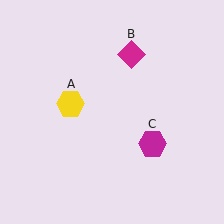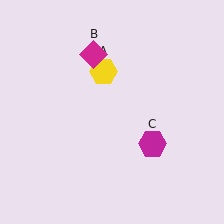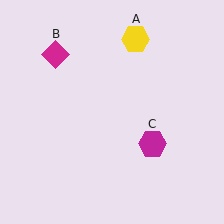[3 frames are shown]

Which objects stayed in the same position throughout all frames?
Magenta hexagon (object C) remained stationary.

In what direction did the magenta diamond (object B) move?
The magenta diamond (object B) moved left.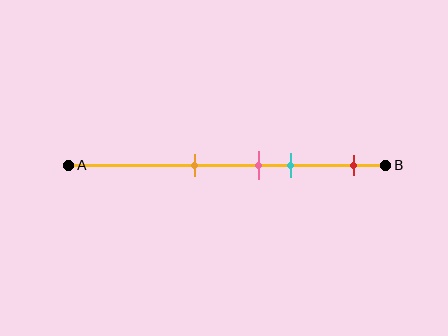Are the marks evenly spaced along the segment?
No, the marks are not evenly spaced.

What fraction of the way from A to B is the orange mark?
The orange mark is approximately 40% (0.4) of the way from A to B.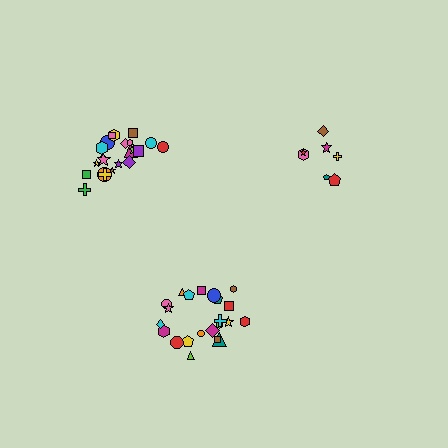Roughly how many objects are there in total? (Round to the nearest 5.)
Roughly 50 objects in total.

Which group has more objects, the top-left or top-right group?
The top-left group.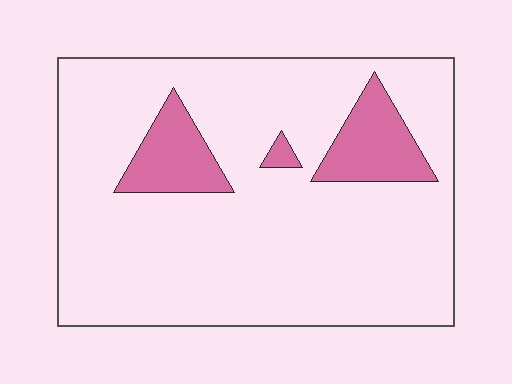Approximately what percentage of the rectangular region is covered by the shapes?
Approximately 15%.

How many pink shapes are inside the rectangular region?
3.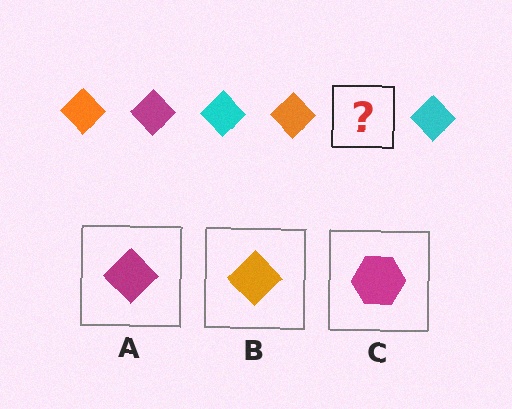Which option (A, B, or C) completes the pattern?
A.